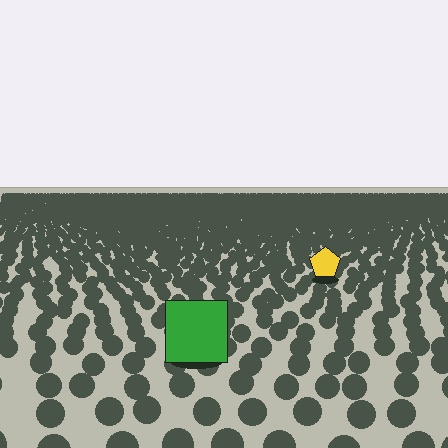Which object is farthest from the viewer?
The yellow pentagon is farthest from the viewer. It appears smaller and the ground texture around it is denser.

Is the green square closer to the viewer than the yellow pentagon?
Yes. The green square is closer — you can tell from the texture gradient: the ground texture is coarser near it.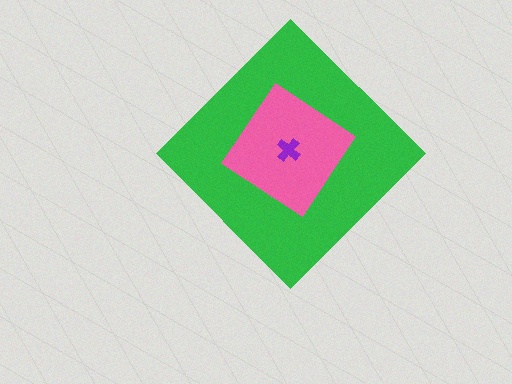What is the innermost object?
The purple cross.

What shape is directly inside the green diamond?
The pink diamond.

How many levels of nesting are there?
3.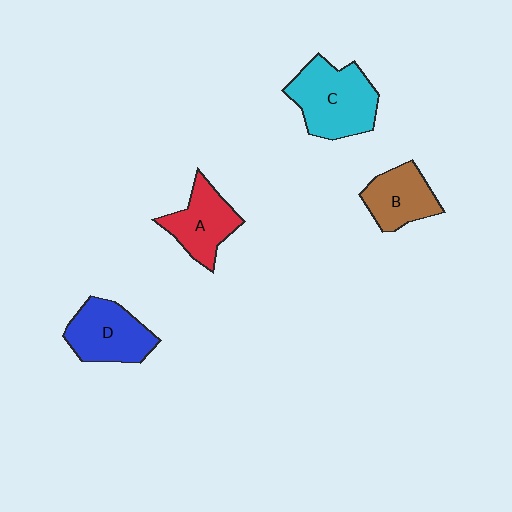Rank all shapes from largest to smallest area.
From largest to smallest: C (cyan), D (blue), A (red), B (brown).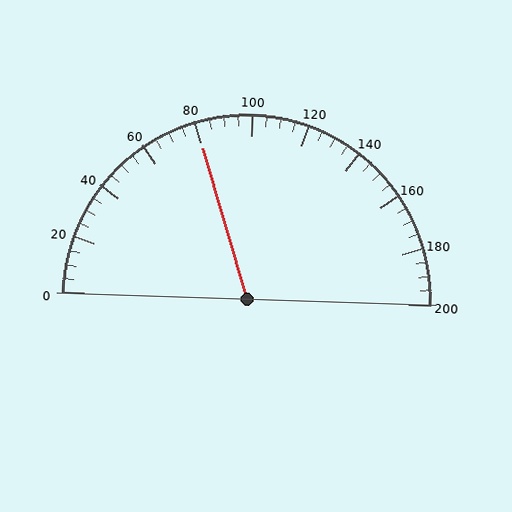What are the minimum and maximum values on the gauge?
The gauge ranges from 0 to 200.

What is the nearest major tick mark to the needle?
The nearest major tick mark is 80.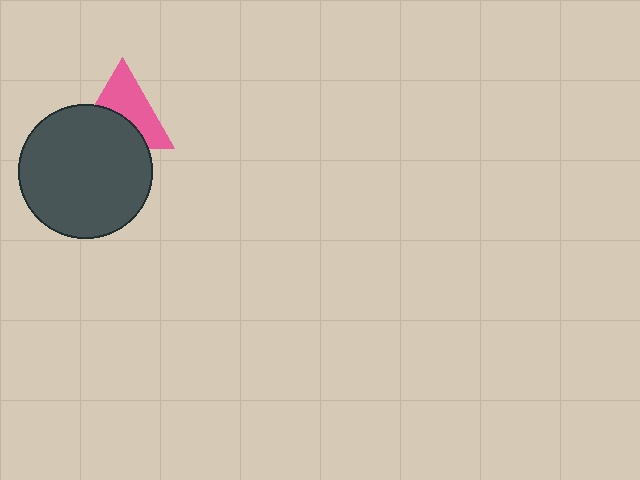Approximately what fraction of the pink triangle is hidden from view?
Roughly 46% of the pink triangle is hidden behind the dark gray circle.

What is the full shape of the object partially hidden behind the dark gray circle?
The partially hidden object is a pink triangle.